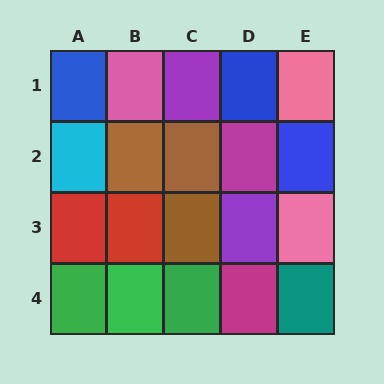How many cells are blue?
3 cells are blue.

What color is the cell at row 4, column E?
Teal.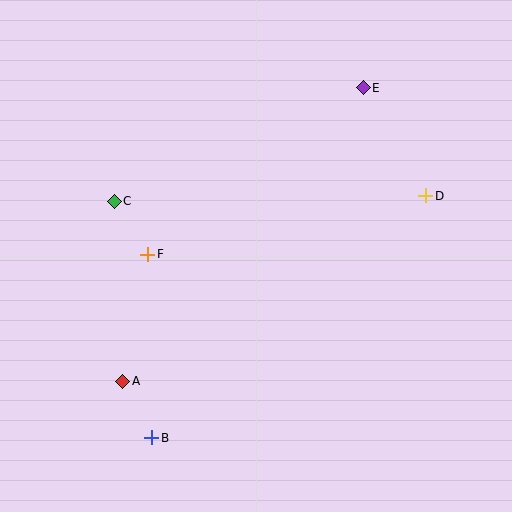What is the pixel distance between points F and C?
The distance between F and C is 63 pixels.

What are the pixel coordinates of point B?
Point B is at (152, 438).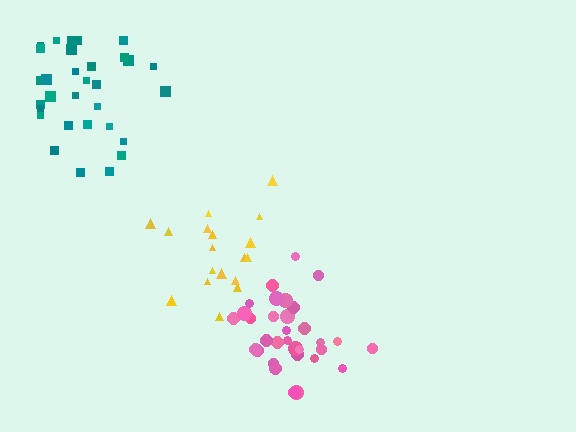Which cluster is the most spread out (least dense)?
Yellow.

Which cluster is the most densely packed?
Pink.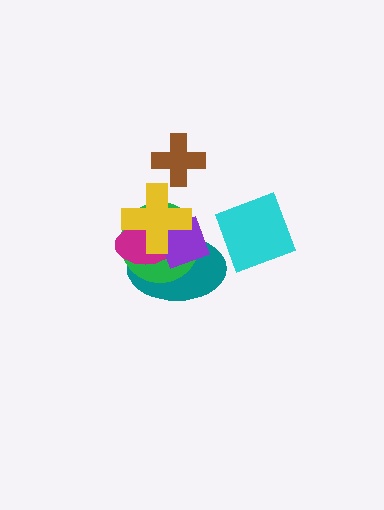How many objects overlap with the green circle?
4 objects overlap with the green circle.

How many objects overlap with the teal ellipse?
4 objects overlap with the teal ellipse.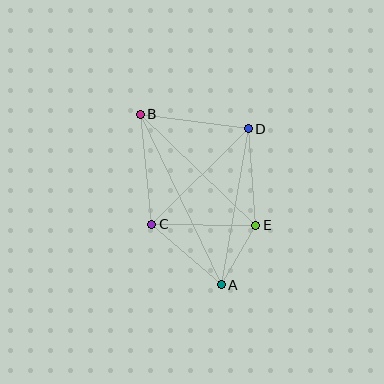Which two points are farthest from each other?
Points A and B are farthest from each other.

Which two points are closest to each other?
Points A and E are closest to each other.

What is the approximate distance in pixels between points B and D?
The distance between B and D is approximately 109 pixels.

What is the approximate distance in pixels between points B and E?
The distance between B and E is approximately 160 pixels.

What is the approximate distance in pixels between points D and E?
The distance between D and E is approximately 97 pixels.